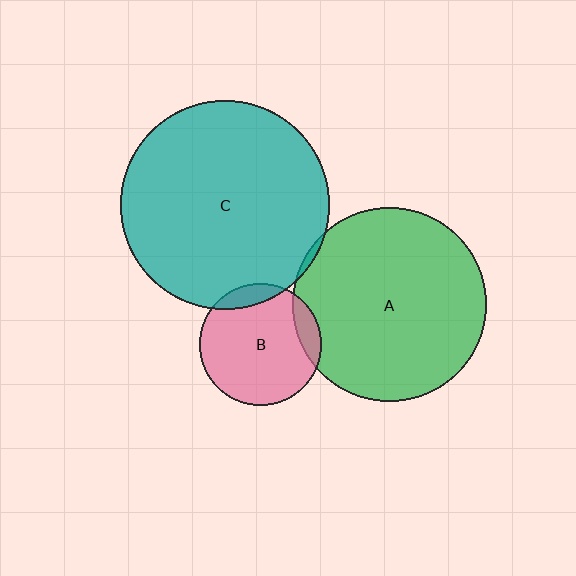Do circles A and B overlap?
Yes.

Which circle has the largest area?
Circle C (teal).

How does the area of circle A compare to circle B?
Approximately 2.5 times.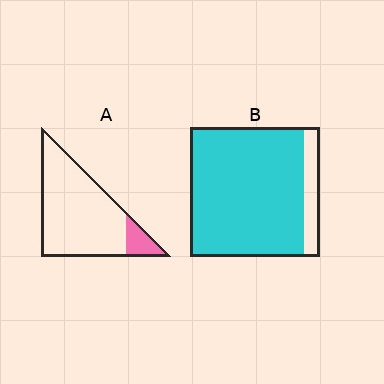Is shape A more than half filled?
No.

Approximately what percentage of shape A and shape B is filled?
A is approximately 10% and B is approximately 90%.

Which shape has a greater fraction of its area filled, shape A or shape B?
Shape B.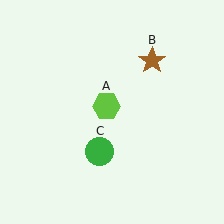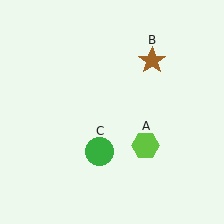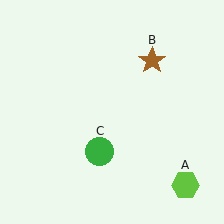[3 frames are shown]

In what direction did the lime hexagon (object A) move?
The lime hexagon (object A) moved down and to the right.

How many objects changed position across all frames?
1 object changed position: lime hexagon (object A).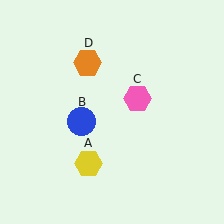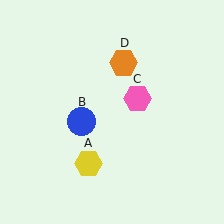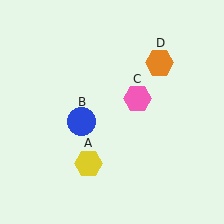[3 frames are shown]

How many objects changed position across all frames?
1 object changed position: orange hexagon (object D).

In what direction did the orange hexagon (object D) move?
The orange hexagon (object D) moved right.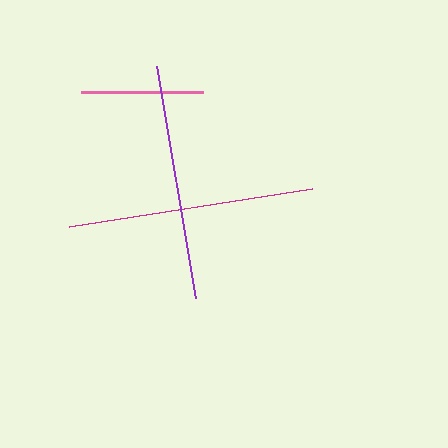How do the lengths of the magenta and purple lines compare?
The magenta and purple lines are approximately the same length.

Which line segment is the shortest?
The pink line is the shortest at approximately 121 pixels.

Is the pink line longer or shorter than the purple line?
The purple line is longer than the pink line.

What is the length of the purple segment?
The purple segment is approximately 236 pixels long.